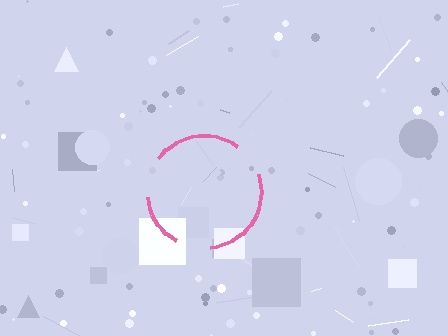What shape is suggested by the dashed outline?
The dashed outline suggests a circle.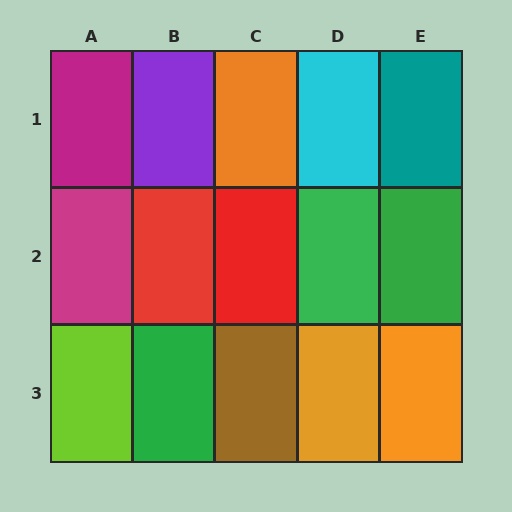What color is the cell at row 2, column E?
Green.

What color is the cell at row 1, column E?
Teal.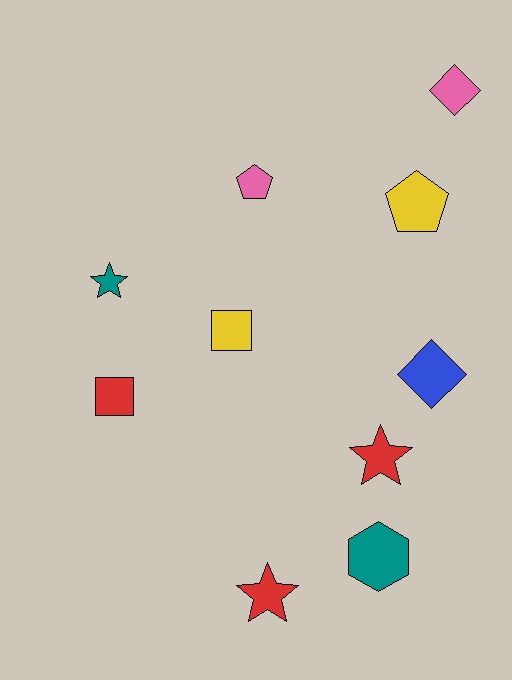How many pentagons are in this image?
There are 2 pentagons.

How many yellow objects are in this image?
There are 2 yellow objects.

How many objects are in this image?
There are 10 objects.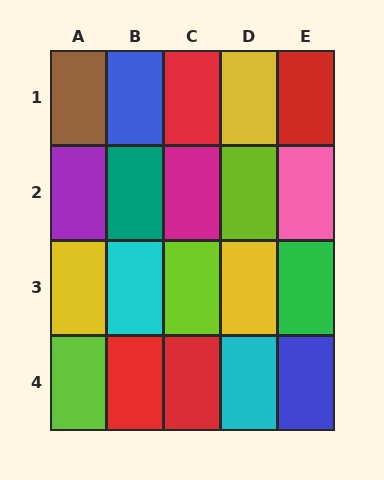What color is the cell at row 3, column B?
Cyan.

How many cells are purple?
1 cell is purple.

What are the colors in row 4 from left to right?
Lime, red, red, cyan, blue.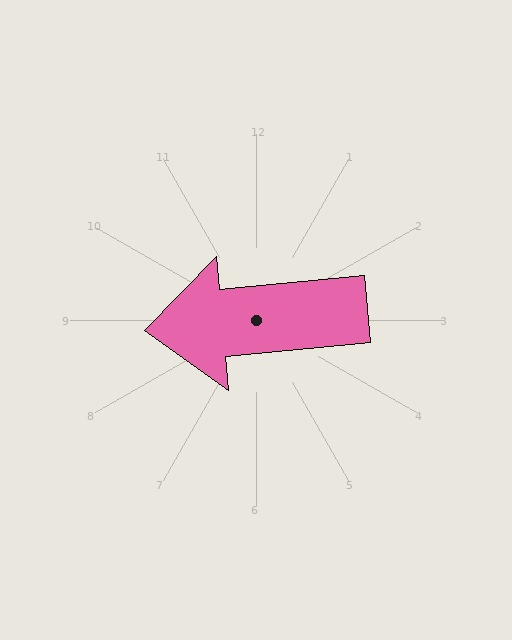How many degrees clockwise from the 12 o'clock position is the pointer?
Approximately 265 degrees.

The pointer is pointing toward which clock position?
Roughly 9 o'clock.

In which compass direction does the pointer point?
West.